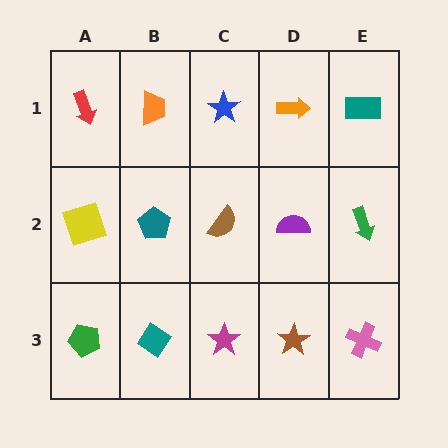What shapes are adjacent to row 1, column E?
A green arrow (row 2, column E), an orange arrow (row 1, column D).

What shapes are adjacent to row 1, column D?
A purple semicircle (row 2, column D), a blue star (row 1, column C), a teal rectangle (row 1, column E).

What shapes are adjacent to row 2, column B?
An orange trapezoid (row 1, column B), a teal diamond (row 3, column B), a yellow square (row 2, column A), a brown semicircle (row 2, column C).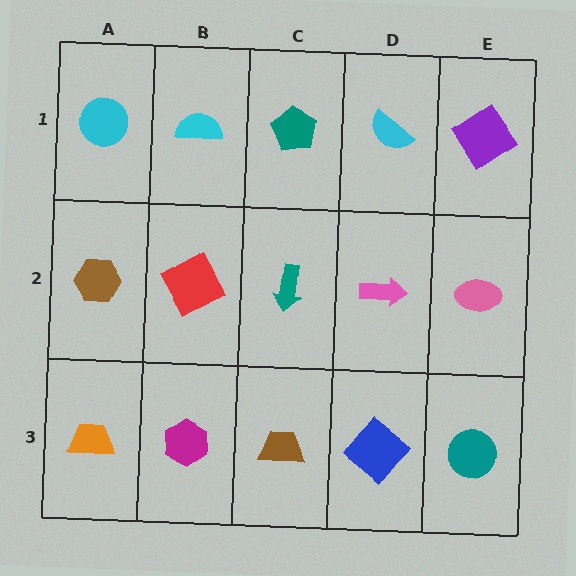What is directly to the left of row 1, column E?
A cyan semicircle.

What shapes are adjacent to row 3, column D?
A pink arrow (row 2, column D), a brown trapezoid (row 3, column C), a teal circle (row 3, column E).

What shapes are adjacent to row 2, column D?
A cyan semicircle (row 1, column D), a blue diamond (row 3, column D), a teal arrow (row 2, column C), a pink ellipse (row 2, column E).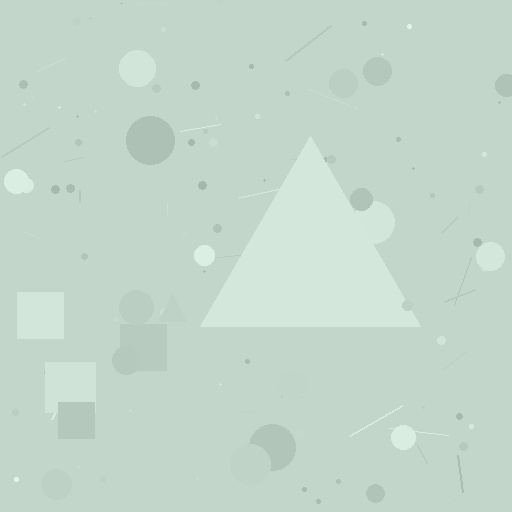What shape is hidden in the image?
A triangle is hidden in the image.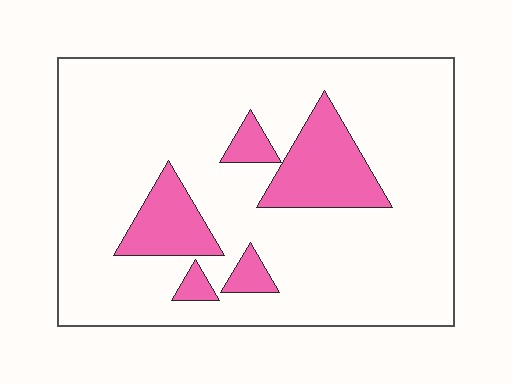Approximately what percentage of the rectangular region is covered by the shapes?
Approximately 15%.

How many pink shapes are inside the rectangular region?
5.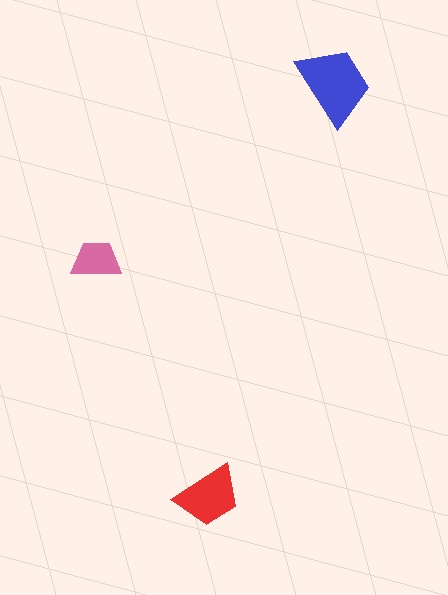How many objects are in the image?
There are 3 objects in the image.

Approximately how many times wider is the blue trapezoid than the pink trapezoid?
About 1.5 times wider.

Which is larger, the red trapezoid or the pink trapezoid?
The red one.